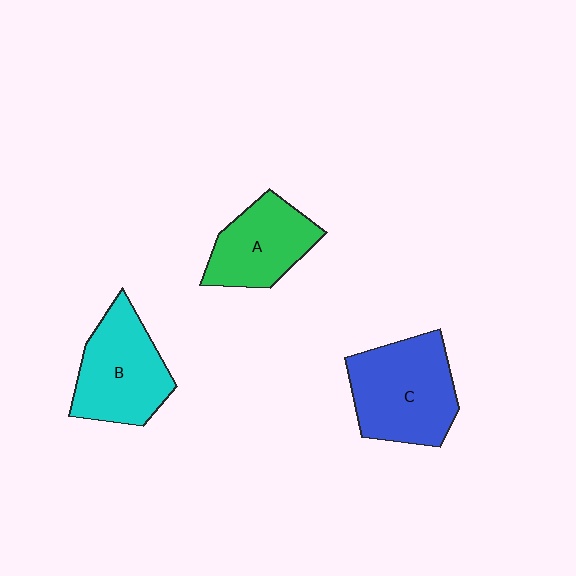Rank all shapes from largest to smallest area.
From largest to smallest: C (blue), B (cyan), A (green).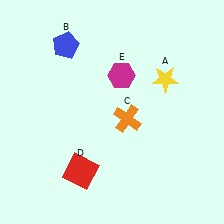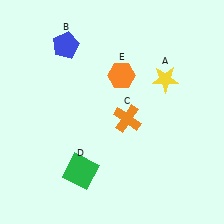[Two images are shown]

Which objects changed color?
D changed from red to green. E changed from magenta to orange.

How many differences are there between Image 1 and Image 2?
There are 2 differences between the two images.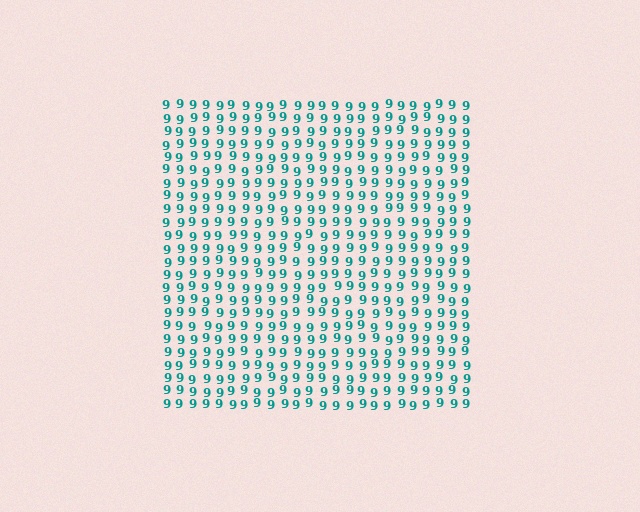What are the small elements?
The small elements are digit 9's.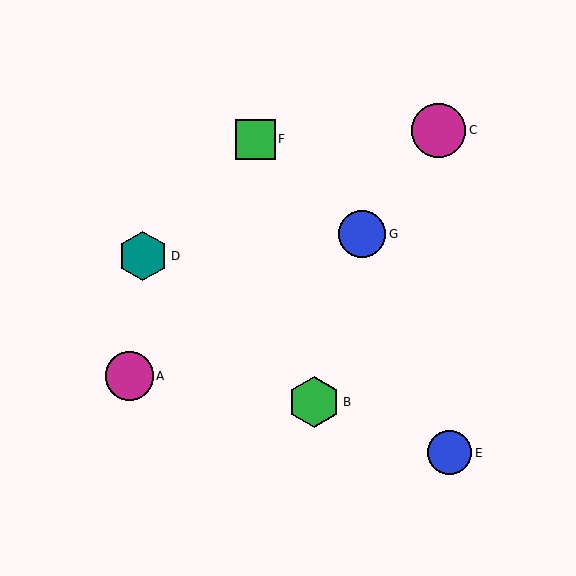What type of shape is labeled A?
Shape A is a magenta circle.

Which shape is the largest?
The magenta circle (labeled C) is the largest.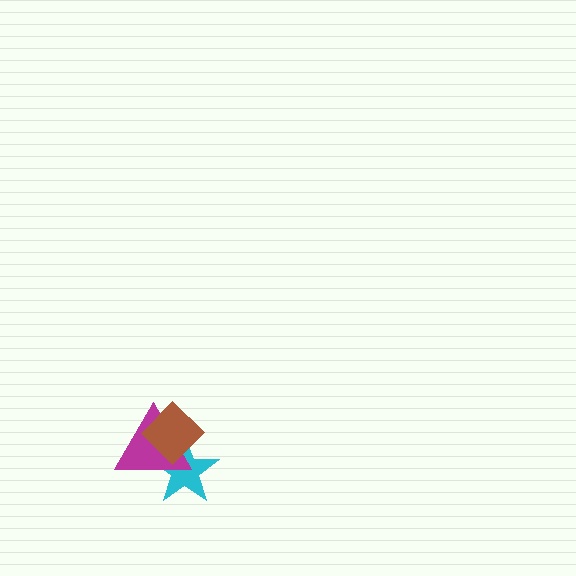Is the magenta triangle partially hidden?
Yes, it is partially covered by another shape.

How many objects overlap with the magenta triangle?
2 objects overlap with the magenta triangle.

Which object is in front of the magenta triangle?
The brown diamond is in front of the magenta triangle.